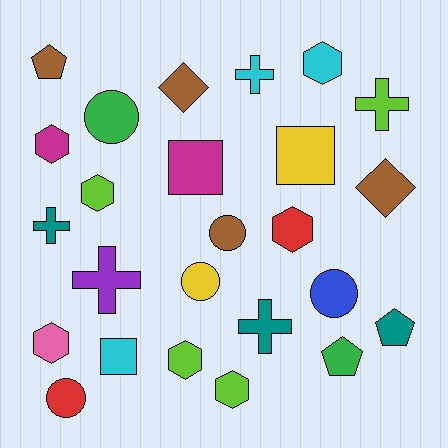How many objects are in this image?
There are 25 objects.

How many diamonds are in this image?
There are 2 diamonds.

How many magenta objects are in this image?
There are 2 magenta objects.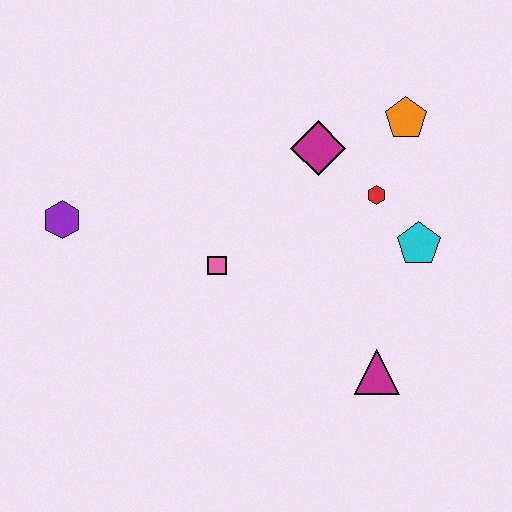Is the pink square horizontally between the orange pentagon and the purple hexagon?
Yes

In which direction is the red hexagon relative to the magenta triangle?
The red hexagon is above the magenta triangle.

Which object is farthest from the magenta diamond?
The purple hexagon is farthest from the magenta diamond.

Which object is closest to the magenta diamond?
The red hexagon is closest to the magenta diamond.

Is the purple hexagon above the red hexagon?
No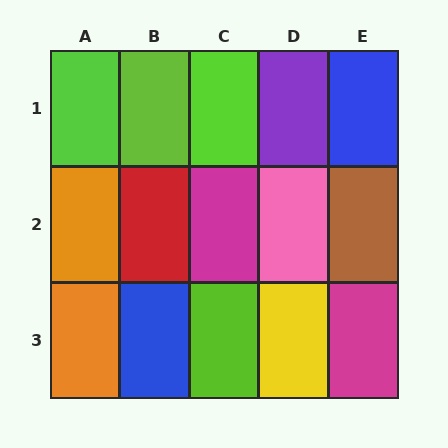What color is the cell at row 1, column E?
Blue.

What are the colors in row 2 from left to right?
Orange, red, magenta, pink, brown.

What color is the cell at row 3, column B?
Blue.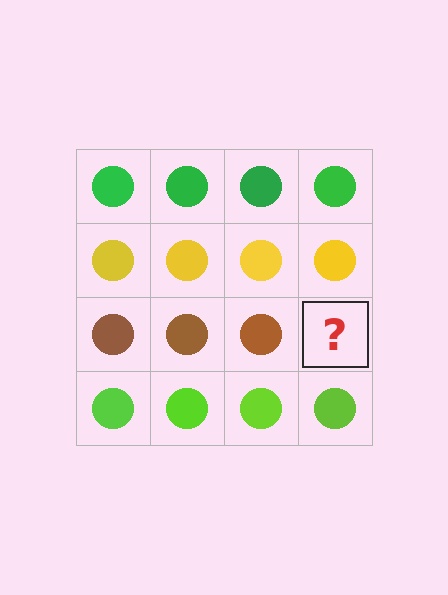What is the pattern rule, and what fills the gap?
The rule is that each row has a consistent color. The gap should be filled with a brown circle.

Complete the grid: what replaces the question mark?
The question mark should be replaced with a brown circle.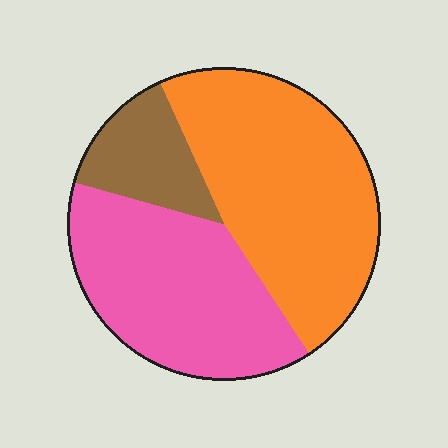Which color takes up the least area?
Brown, at roughly 15%.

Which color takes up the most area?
Orange, at roughly 45%.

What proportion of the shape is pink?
Pink covers roughly 40% of the shape.